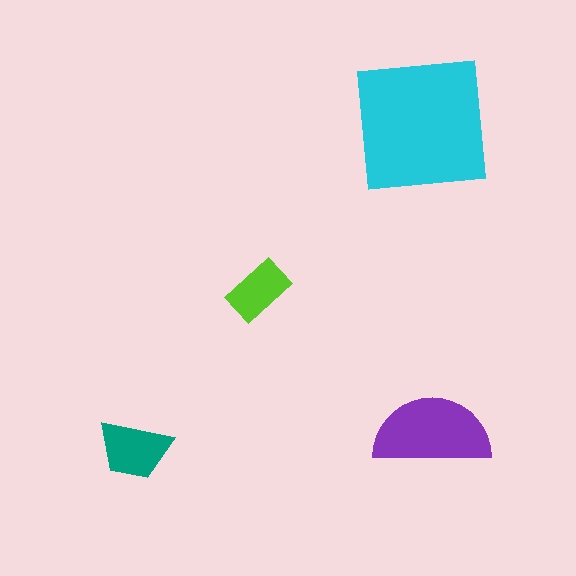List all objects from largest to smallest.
The cyan square, the purple semicircle, the teal trapezoid, the lime rectangle.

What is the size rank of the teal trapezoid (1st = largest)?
3rd.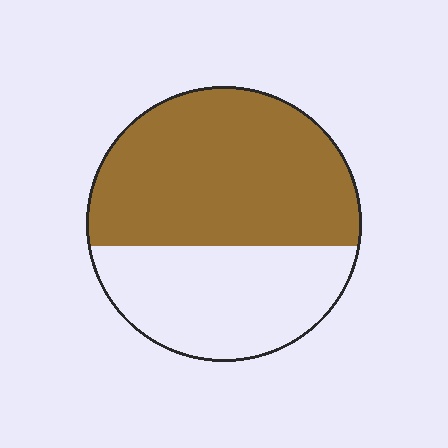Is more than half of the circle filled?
Yes.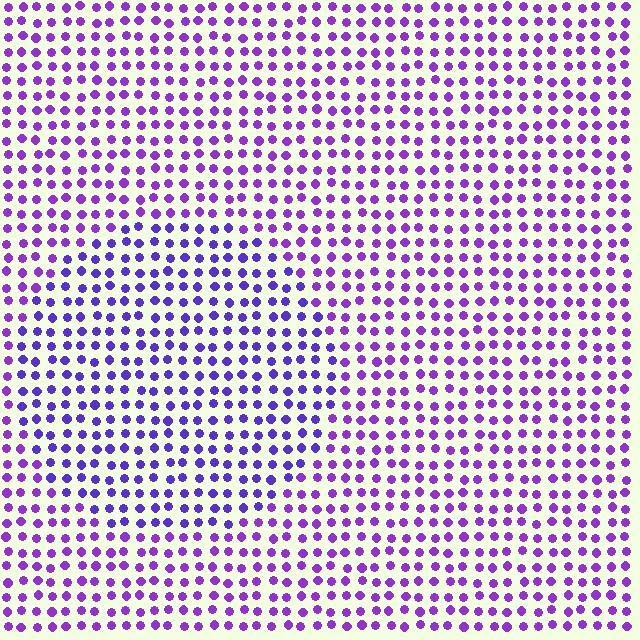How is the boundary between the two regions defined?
The boundary is defined purely by a slight shift in hue (about 23 degrees). Spacing, size, and orientation are identical on both sides.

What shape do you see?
I see a circle.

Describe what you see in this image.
The image is filled with small purple elements in a uniform arrangement. A circle-shaped region is visible where the elements are tinted to a slightly different hue, forming a subtle color boundary.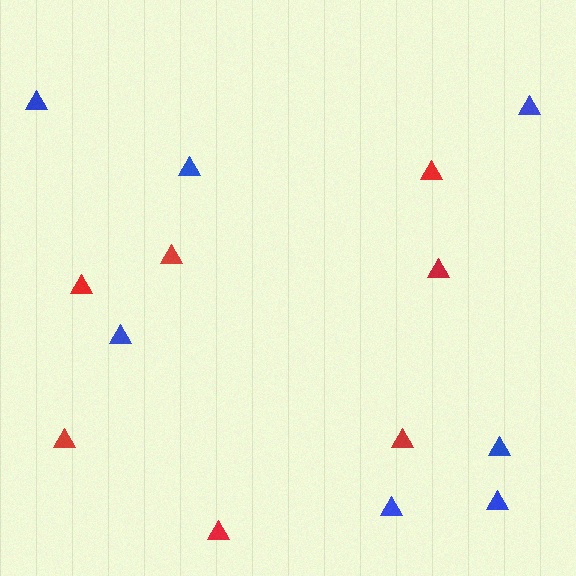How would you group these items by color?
There are 2 groups: one group of blue triangles (7) and one group of red triangles (7).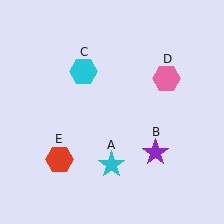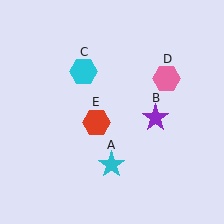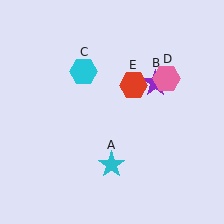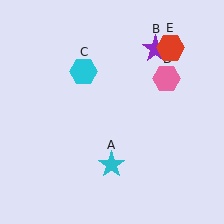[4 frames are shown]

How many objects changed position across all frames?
2 objects changed position: purple star (object B), red hexagon (object E).